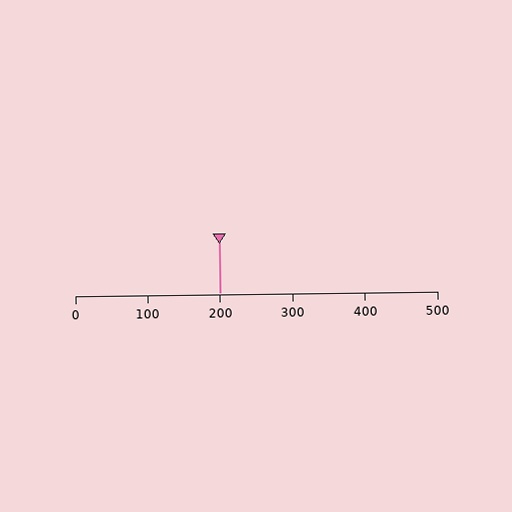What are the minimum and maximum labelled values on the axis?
The axis runs from 0 to 500.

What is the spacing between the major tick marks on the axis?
The major ticks are spaced 100 apart.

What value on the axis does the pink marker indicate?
The marker indicates approximately 200.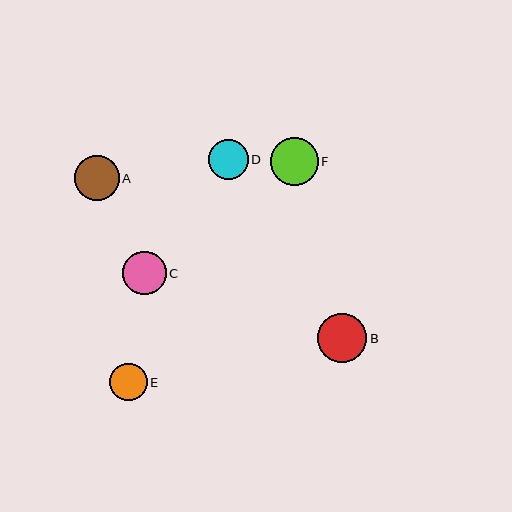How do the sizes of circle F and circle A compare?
Circle F and circle A are approximately the same size.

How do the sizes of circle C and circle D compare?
Circle C and circle D are approximately the same size.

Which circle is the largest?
Circle B is the largest with a size of approximately 49 pixels.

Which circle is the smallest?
Circle E is the smallest with a size of approximately 37 pixels.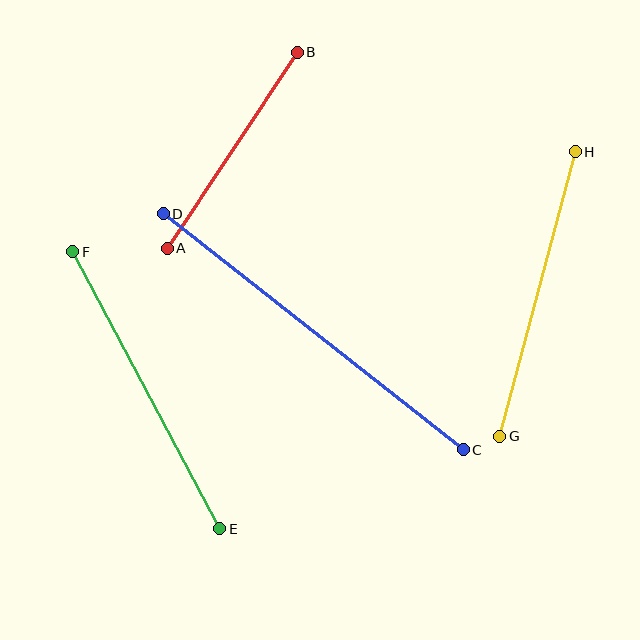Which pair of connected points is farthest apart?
Points C and D are farthest apart.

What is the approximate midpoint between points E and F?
The midpoint is at approximately (146, 390) pixels.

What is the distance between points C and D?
The distance is approximately 382 pixels.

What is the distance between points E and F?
The distance is approximately 314 pixels.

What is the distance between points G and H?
The distance is approximately 295 pixels.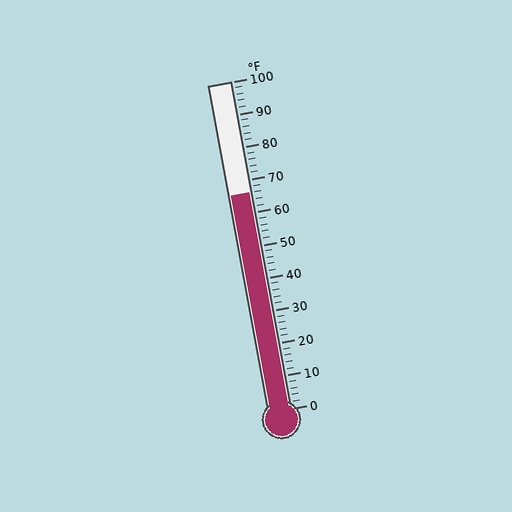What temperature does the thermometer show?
The thermometer shows approximately 66°F.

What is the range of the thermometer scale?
The thermometer scale ranges from 0°F to 100°F.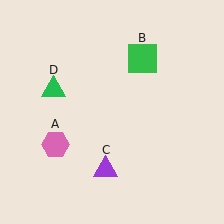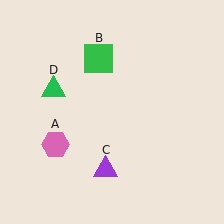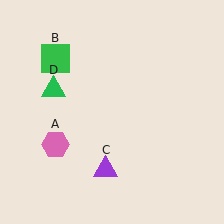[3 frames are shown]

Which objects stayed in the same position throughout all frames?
Pink hexagon (object A) and purple triangle (object C) and green triangle (object D) remained stationary.